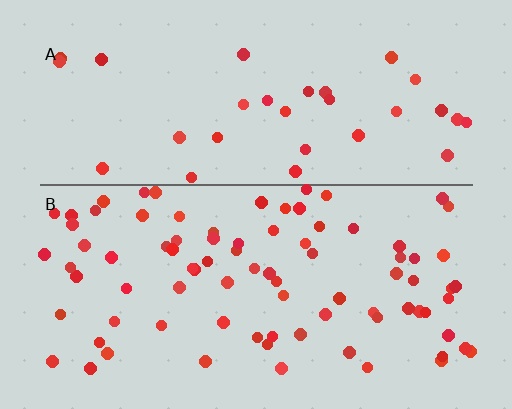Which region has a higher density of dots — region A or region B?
B (the bottom).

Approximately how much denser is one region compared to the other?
Approximately 2.6× — region B over region A.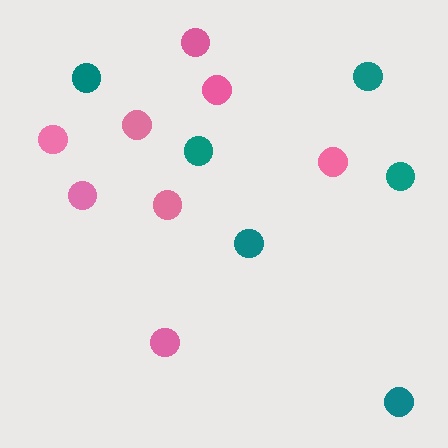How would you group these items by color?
There are 2 groups: one group of pink circles (8) and one group of teal circles (6).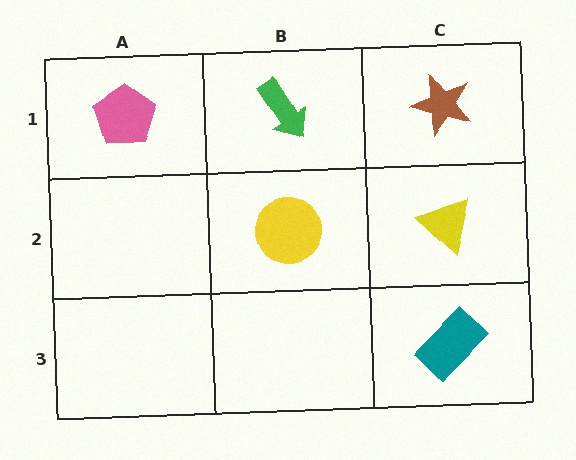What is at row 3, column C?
A teal rectangle.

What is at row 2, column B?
A yellow circle.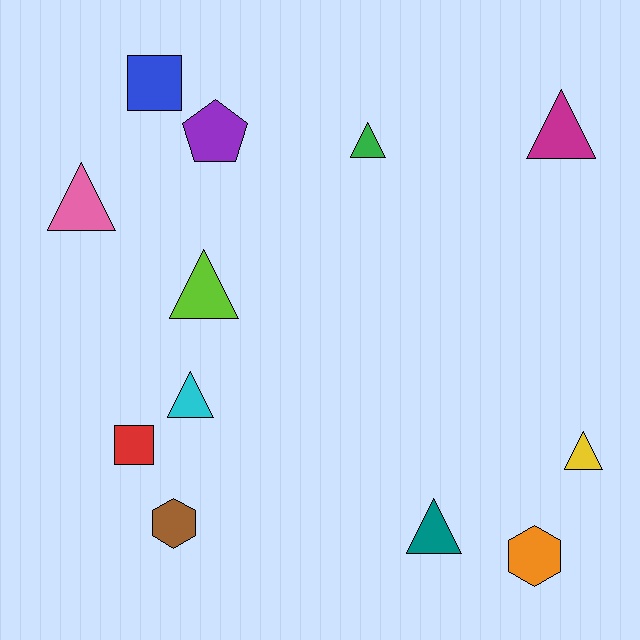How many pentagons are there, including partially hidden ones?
There is 1 pentagon.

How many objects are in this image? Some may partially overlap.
There are 12 objects.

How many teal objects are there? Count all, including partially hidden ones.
There is 1 teal object.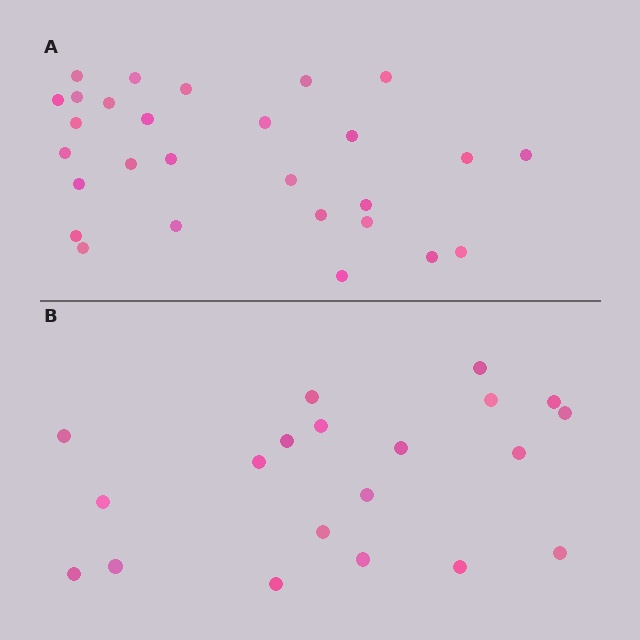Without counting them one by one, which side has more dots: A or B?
Region A (the top region) has more dots.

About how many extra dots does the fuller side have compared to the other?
Region A has roughly 8 or so more dots than region B.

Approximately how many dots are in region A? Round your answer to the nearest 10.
About 30 dots. (The exact count is 28, which rounds to 30.)